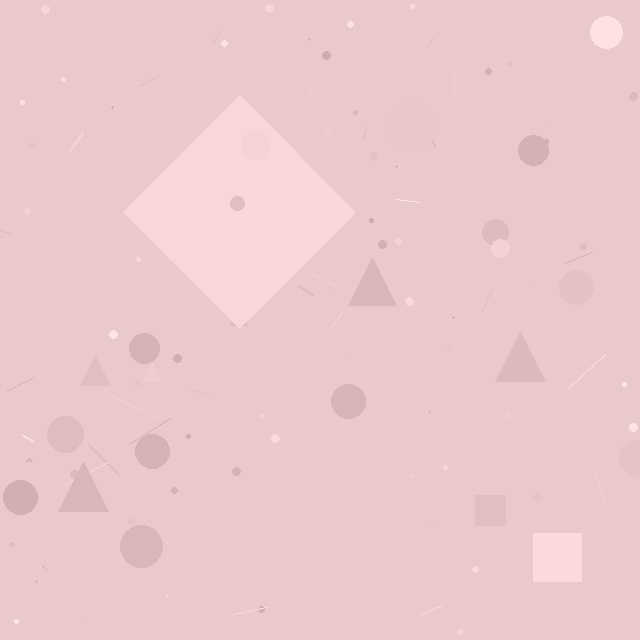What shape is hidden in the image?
A diamond is hidden in the image.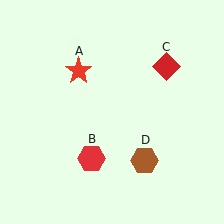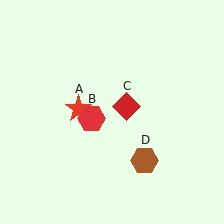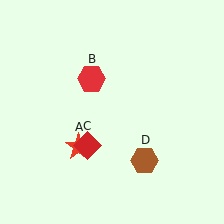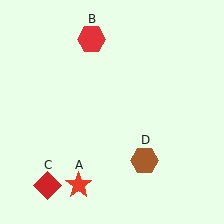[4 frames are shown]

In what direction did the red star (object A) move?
The red star (object A) moved down.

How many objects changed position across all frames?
3 objects changed position: red star (object A), red hexagon (object B), red diamond (object C).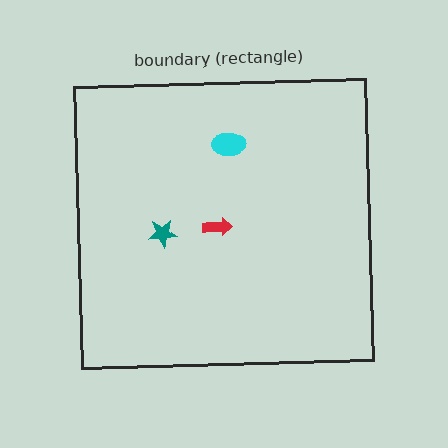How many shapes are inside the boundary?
3 inside, 0 outside.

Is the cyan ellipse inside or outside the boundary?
Inside.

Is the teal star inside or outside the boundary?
Inside.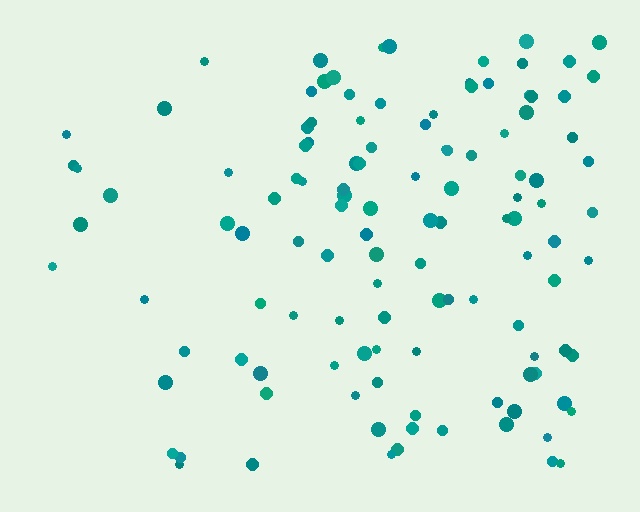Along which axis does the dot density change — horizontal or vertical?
Horizontal.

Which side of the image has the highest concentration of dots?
The right.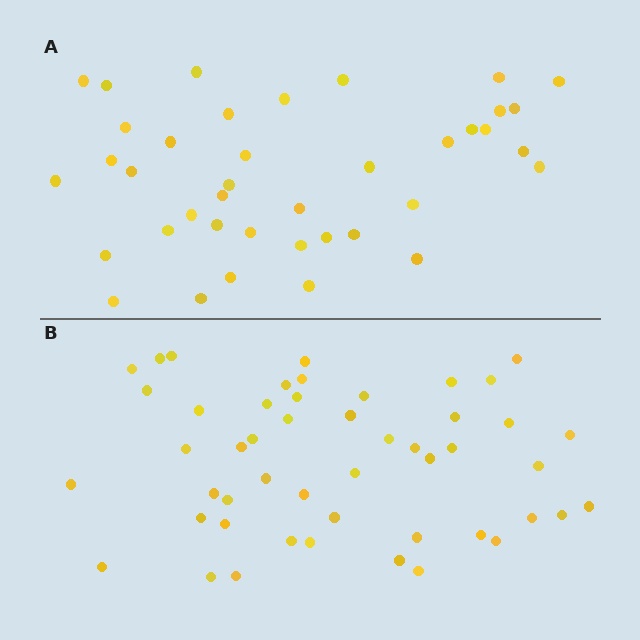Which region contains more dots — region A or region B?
Region B (the bottom region) has more dots.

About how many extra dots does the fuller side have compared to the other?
Region B has roughly 10 or so more dots than region A.